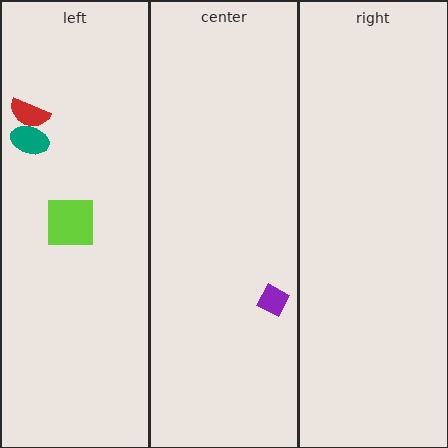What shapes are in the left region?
The teal ellipse, the lime square, the red semicircle.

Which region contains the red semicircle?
The left region.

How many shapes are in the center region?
1.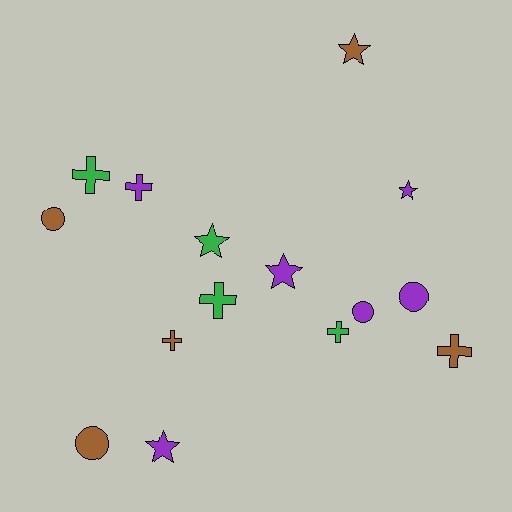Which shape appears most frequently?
Cross, with 6 objects.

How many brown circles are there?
There are 2 brown circles.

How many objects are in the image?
There are 15 objects.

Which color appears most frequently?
Purple, with 6 objects.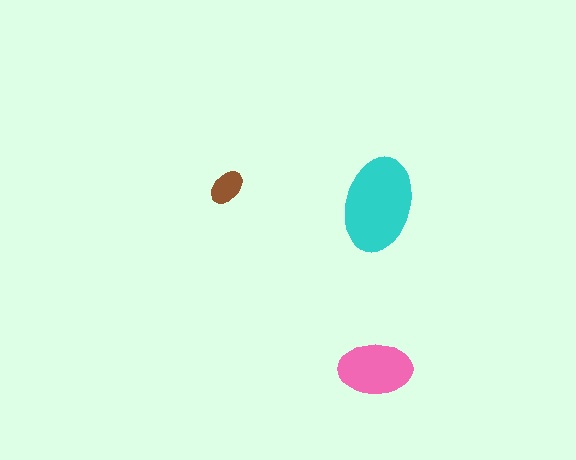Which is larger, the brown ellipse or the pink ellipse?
The pink one.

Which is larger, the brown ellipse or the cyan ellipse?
The cyan one.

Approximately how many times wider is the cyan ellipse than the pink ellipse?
About 1.5 times wider.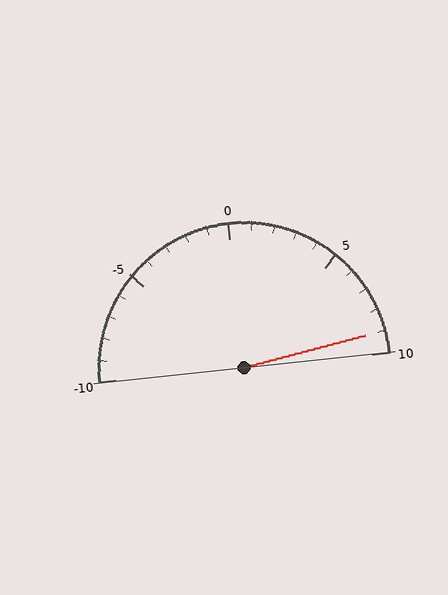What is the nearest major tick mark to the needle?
The nearest major tick mark is 10.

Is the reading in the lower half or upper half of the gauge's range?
The reading is in the upper half of the range (-10 to 10).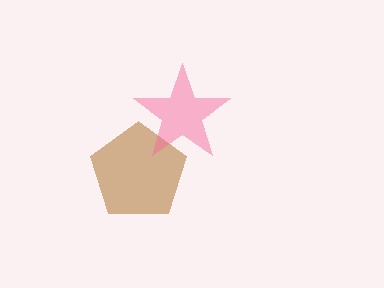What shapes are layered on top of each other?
The layered shapes are: a brown pentagon, a pink star.